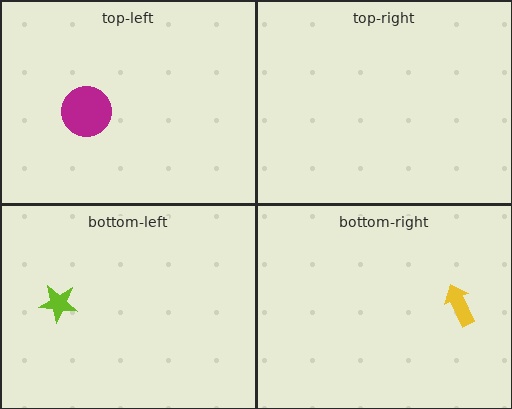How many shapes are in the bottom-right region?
1.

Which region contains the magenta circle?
The top-left region.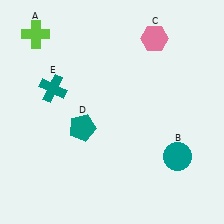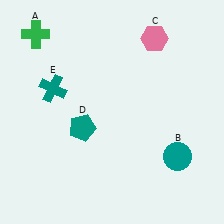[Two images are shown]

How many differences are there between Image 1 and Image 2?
There is 1 difference between the two images.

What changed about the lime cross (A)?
In Image 1, A is lime. In Image 2, it changed to green.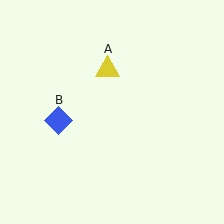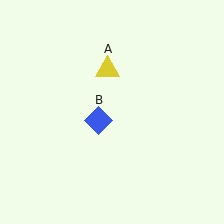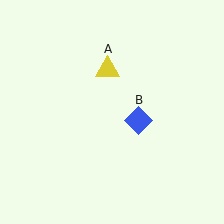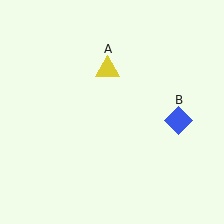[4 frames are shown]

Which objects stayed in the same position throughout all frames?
Yellow triangle (object A) remained stationary.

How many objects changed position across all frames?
1 object changed position: blue diamond (object B).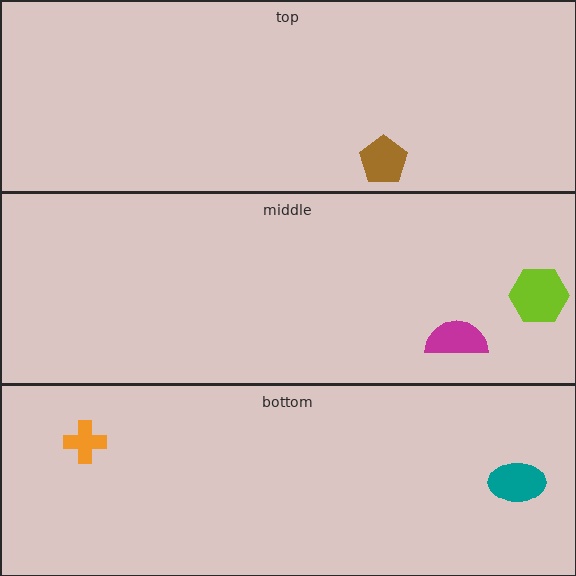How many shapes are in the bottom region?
2.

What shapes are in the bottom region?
The orange cross, the teal ellipse.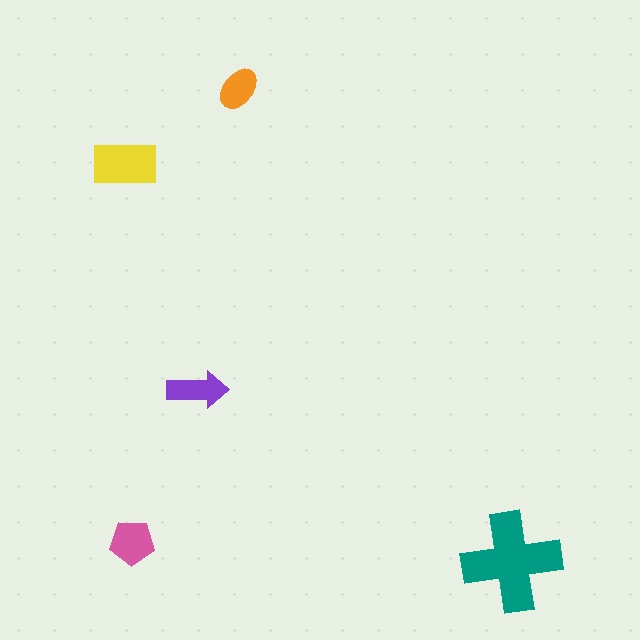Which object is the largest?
The teal cross.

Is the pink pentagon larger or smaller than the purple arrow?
Larger.